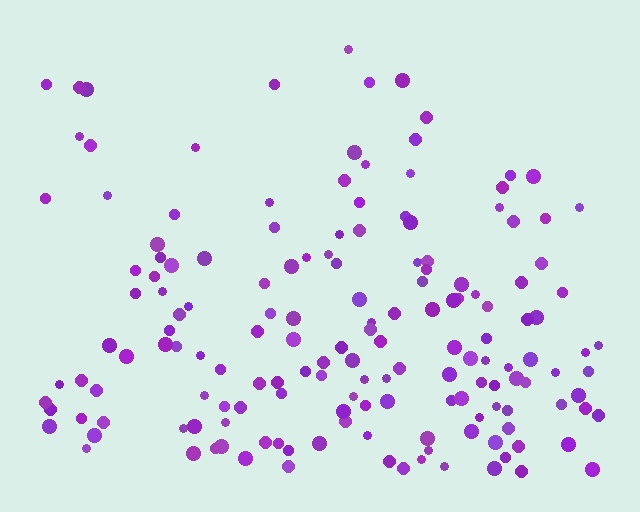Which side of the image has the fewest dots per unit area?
The top.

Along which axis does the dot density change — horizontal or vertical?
Vertical.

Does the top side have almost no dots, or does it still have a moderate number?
Still a moderate number, just noticeably fewer than the bottom.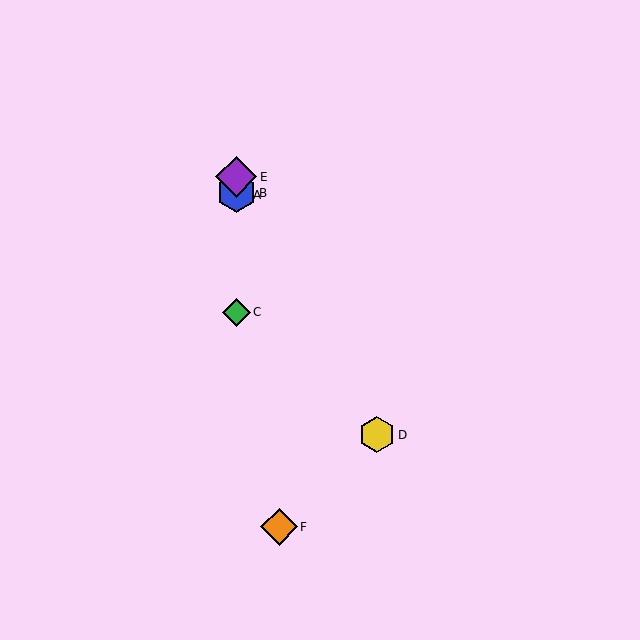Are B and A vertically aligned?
Yes, both are at x≈236.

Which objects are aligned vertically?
Objects A, B, C, E are aligned vertically.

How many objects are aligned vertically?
4 objects (A, B, C, E) are aligned vertically.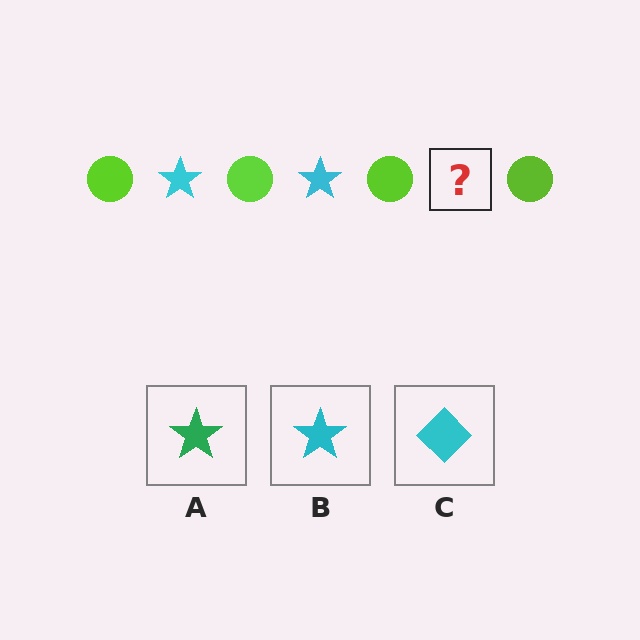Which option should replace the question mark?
Option B.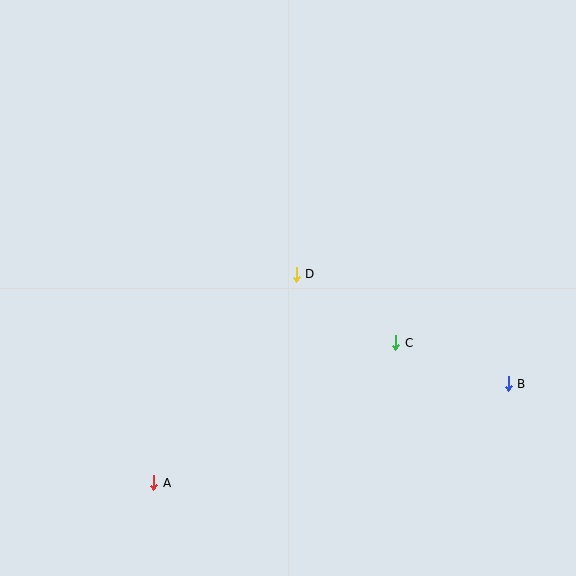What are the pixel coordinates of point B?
Point B is at (508, 384).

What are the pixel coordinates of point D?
Point D is at (296, 274).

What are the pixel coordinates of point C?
Point C is at (396, 343).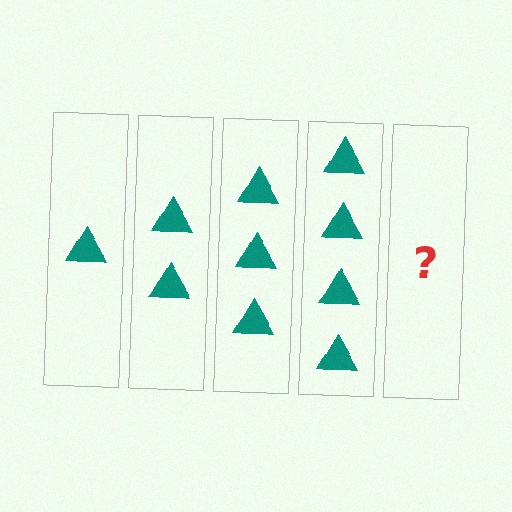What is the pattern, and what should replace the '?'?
The pattern is that each step adds one more triangle. The '?' should be 5 triangles.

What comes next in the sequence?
The next element should be 5 triangles.